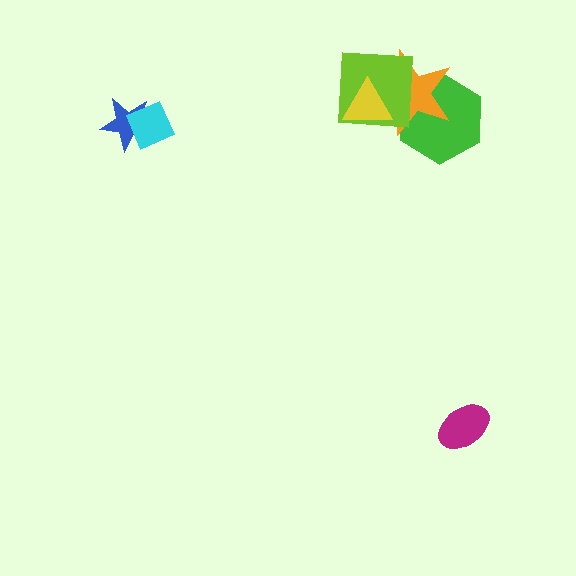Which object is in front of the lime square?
The yellow triangle is in front of the lime square.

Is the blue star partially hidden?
Yes, it is partially covered by another shape.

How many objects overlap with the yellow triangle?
2 objects overlap with the yellow triangle.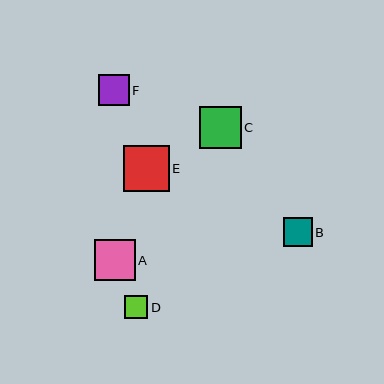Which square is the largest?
Square E is the largest with a size of approximately 45 pixels.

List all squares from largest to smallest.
From largest to smallest: E, C, A, F, B, D.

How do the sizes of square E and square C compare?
Square E and square C are approximately the same size.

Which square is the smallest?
Square D is the smallest with a size of approximately 24 pixels.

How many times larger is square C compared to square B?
Square C is approximately 1.4 times the size of square B.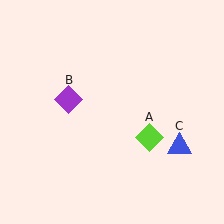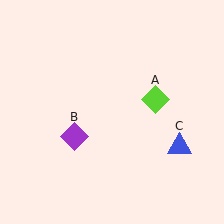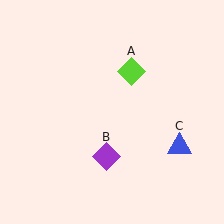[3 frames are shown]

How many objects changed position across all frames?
2 objects changed position: lime diamond (object A), purple diamond (object B).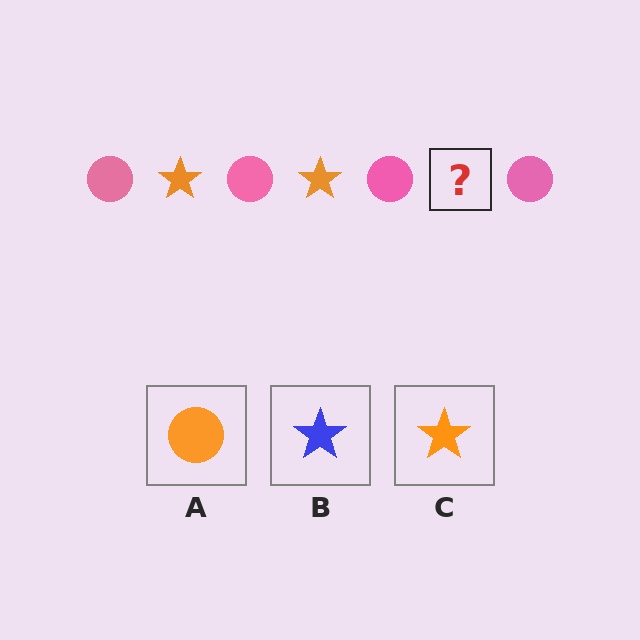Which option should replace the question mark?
Option C.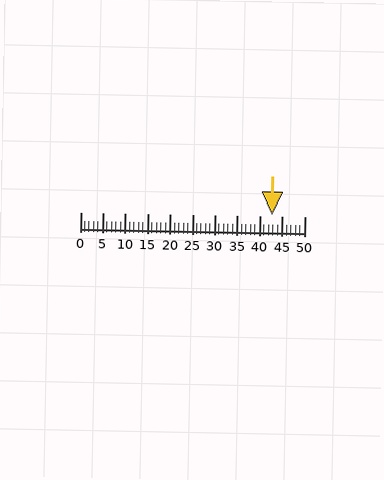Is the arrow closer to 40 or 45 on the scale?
The arrow is closer to 45.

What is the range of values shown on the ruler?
The ruler shows values from 0 to 50.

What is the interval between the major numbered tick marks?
The major tick marks are spaced 5 units apart.